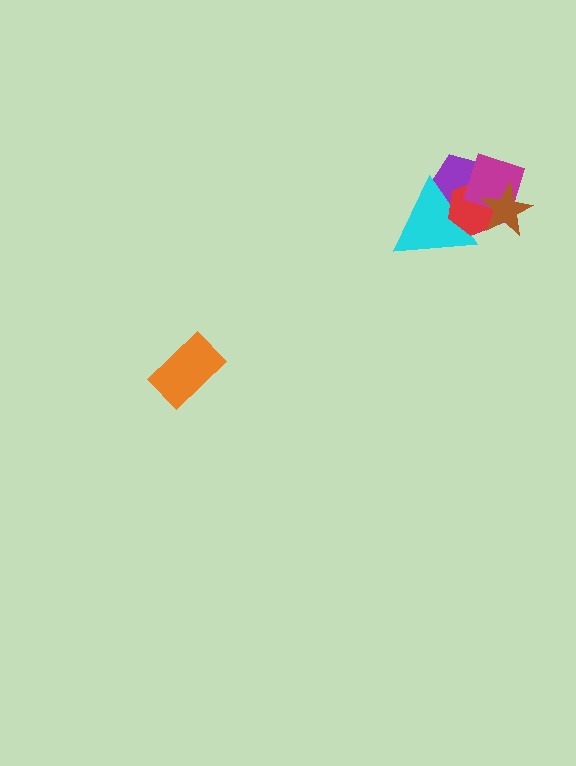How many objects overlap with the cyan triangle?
3 objects overlap with the cyan triangle.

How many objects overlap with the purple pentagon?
4 objects overlap with the purple pentagon.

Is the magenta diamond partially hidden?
Yes, it is partially covered by another shape.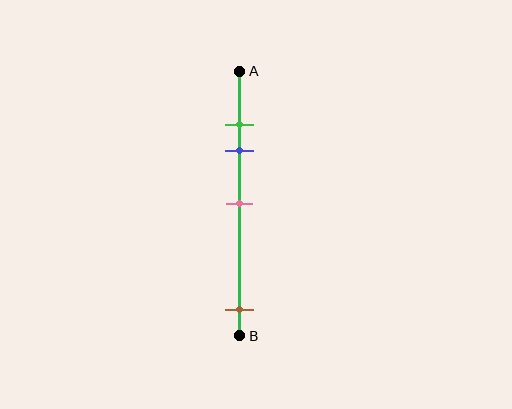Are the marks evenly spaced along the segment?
No, the marks are not evenly spaced.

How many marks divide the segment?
There are 4 marks dividing the segment.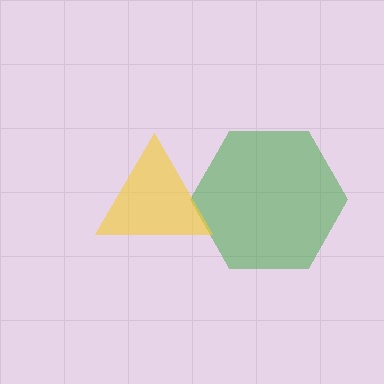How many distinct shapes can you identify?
There are 2 distinct shapes: a green hexagon, a yellow triangle.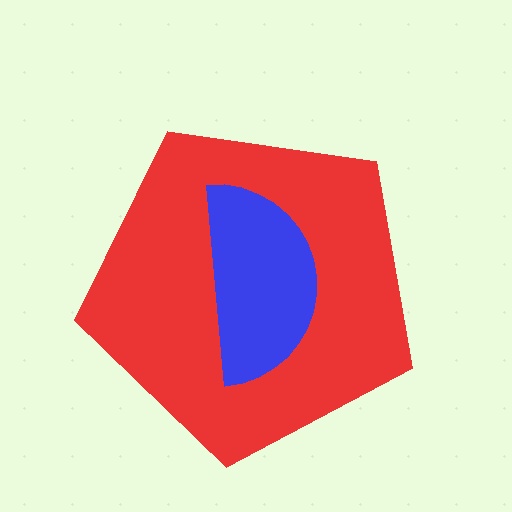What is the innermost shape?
The blue semicircle.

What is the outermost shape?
The red pentagon.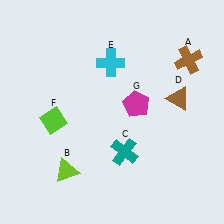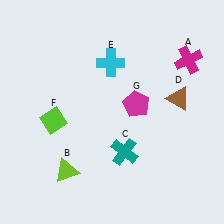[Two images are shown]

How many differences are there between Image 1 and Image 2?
There is 1 difference between the two images.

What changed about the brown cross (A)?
In Image 1, A is brown. In Image 2, it changed to magenta.